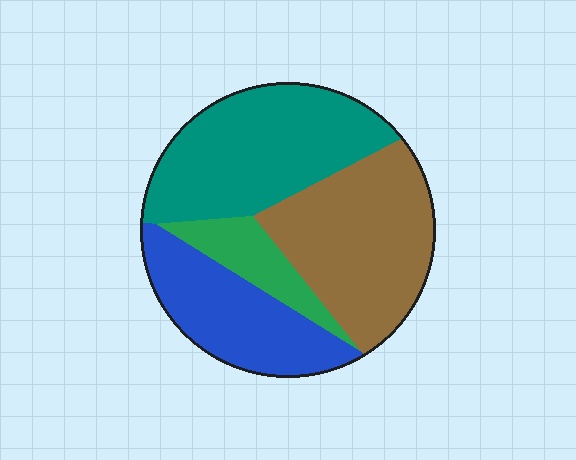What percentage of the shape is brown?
Brown covers 33% of the shape.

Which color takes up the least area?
Green, at roughly 10%.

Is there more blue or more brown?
Brown.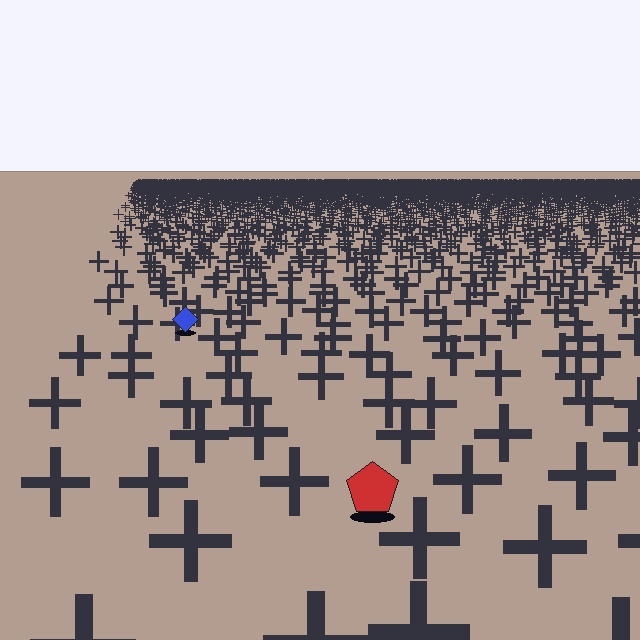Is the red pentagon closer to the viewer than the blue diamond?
Yes. The red pentagon is closer — you can tell from the texture gradient: the ground texture is coarser near it.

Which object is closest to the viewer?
The red pentagon is closest. The texture marks near it are larger and more spread out.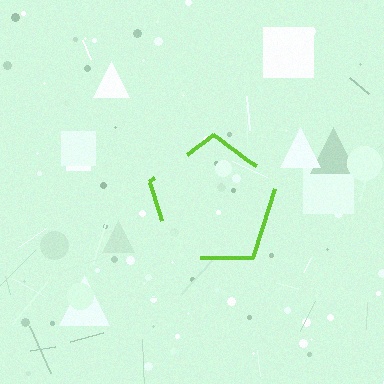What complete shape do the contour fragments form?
The contour fragments form a pentagon.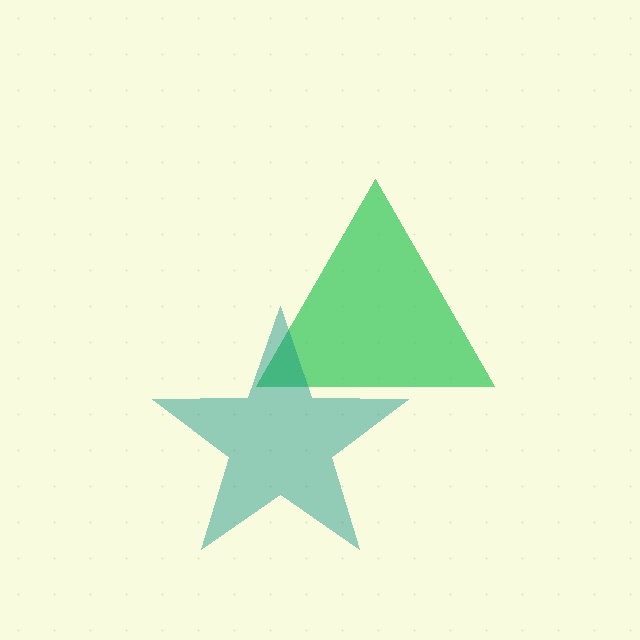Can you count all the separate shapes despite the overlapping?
Yes, there are 2 separate shapes.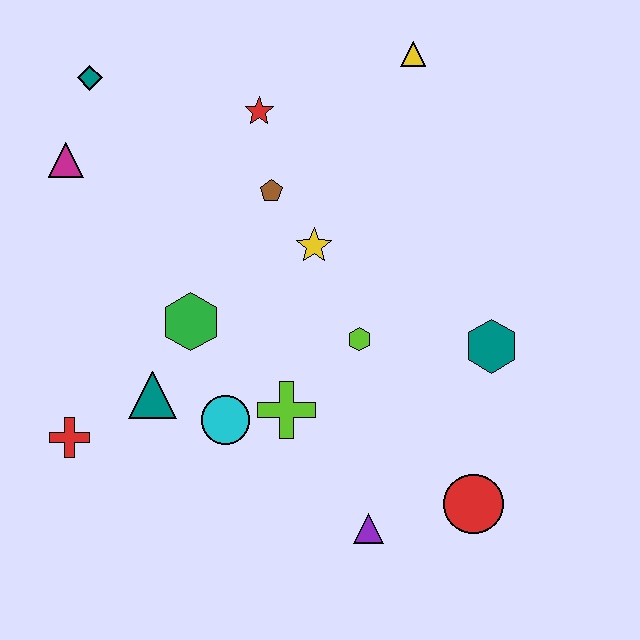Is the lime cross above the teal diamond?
No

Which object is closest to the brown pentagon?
The yellow star is closest to the brown pentagon.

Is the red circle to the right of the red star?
Yes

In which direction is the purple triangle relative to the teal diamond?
The purple triangle is below the teal diamond.